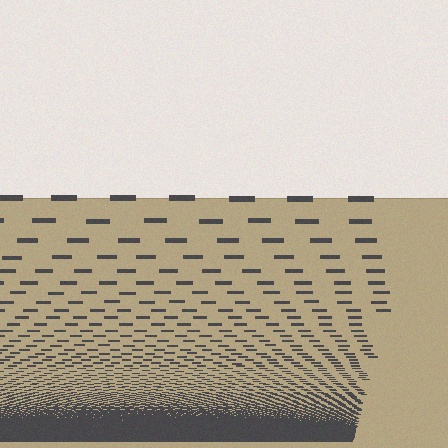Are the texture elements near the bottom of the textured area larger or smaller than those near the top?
Smaller. The gradient is inverted — elements near the bottom are smaller and denser.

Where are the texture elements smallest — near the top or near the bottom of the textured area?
Near the bottom.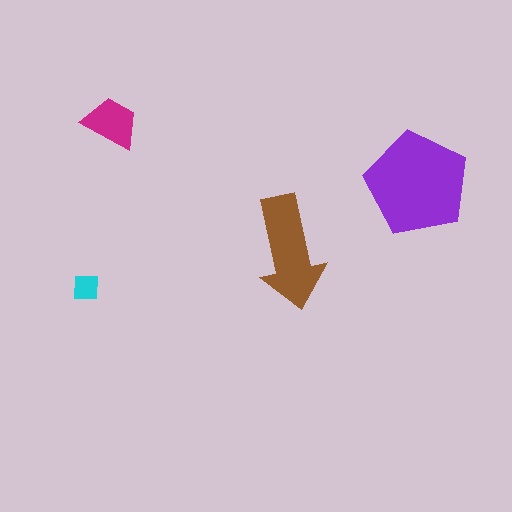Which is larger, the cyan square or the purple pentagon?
The purple pentagon.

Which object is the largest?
The purple pentagon.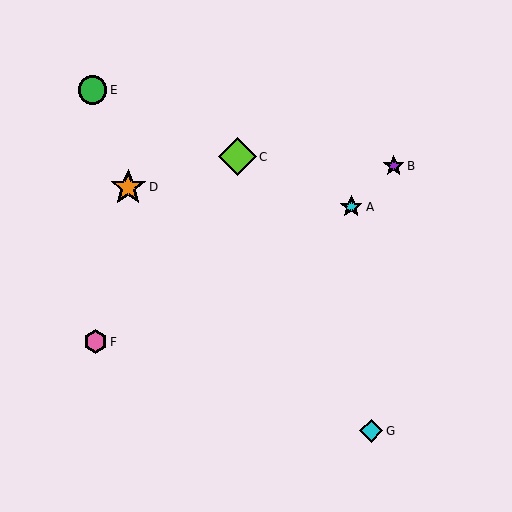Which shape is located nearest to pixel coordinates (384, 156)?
The purple star (labeled B) at (394, 166) is nearest to that location.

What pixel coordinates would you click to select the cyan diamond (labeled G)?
Click at (371, 431) to select the cyan diamond G.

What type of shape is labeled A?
Shape A is a cyan star.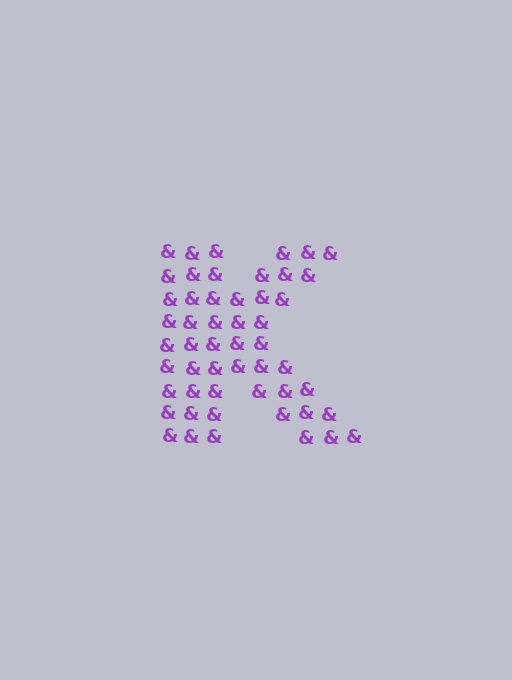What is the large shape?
The large shape is the letter K.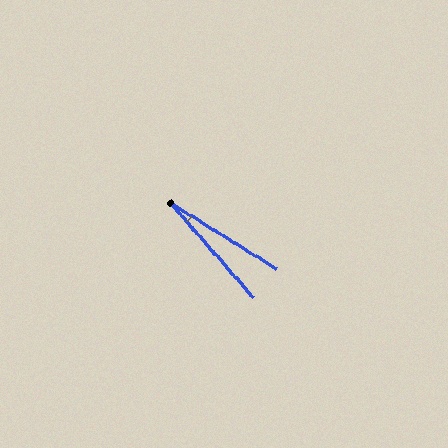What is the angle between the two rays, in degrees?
Approximately 17 degrees.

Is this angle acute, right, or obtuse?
It is acute.